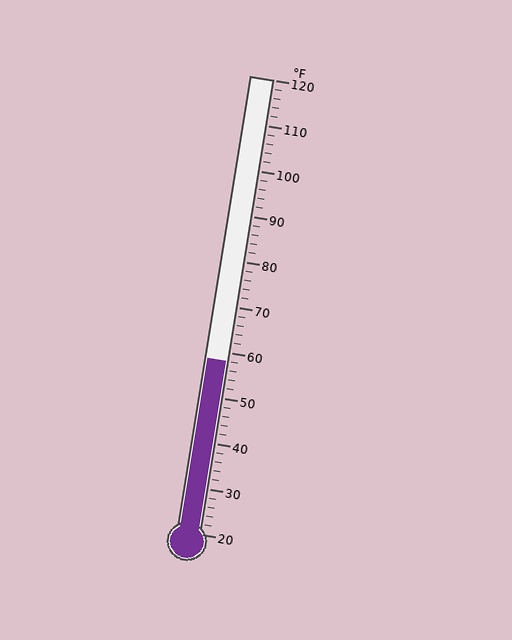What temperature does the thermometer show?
The thermometer shows approximately 58°F.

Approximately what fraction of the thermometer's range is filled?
The thermometer is filled to approximately 40% of its range.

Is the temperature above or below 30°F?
The temperature is above 30°F.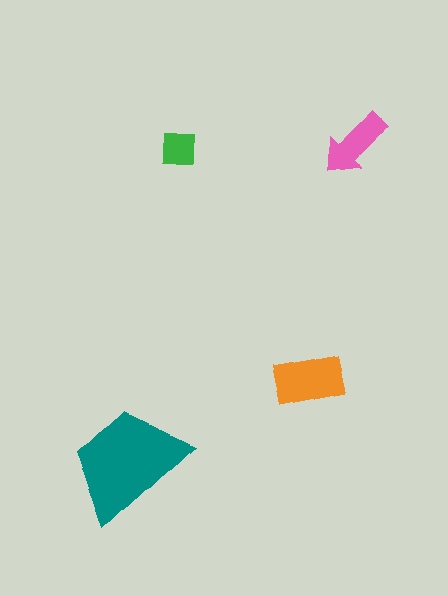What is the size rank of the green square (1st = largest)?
4th.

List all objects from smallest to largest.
The green square, the pink arrow, the orange rectangle, the teal trapezoid.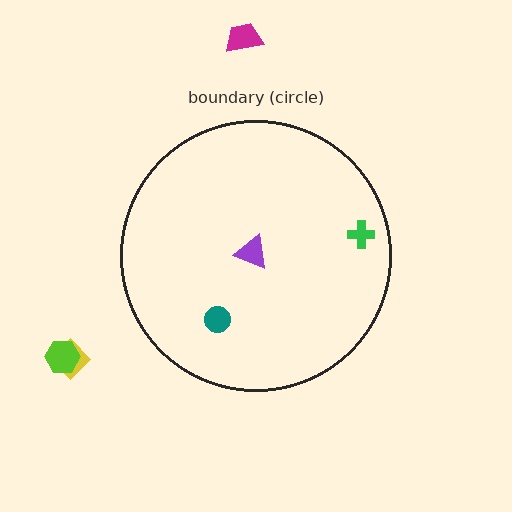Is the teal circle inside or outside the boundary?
Inside.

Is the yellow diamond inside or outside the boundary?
Outside.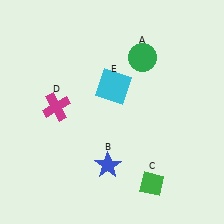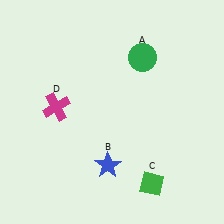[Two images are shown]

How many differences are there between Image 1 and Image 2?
There is 1 difference between the two images.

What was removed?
The cyan square (E) was removed in Image 2.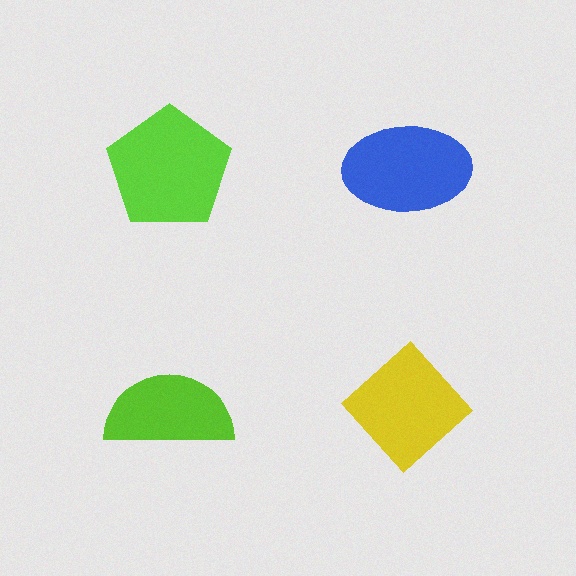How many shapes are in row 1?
2 shapes.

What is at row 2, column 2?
A yellow diamond.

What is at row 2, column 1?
A lime semicircle.